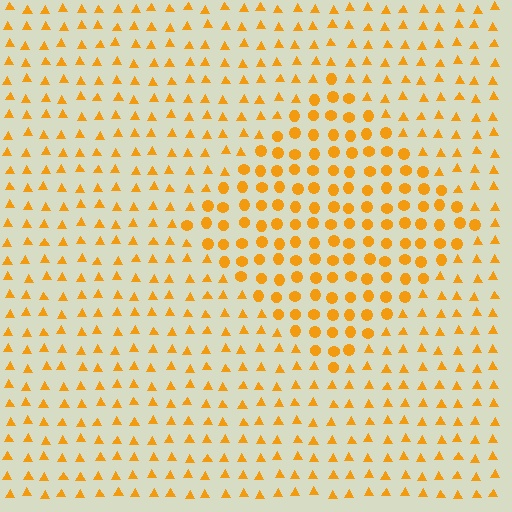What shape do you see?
I see a diamond.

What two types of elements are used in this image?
The image uses circles inside the diamond region and triangles outside it.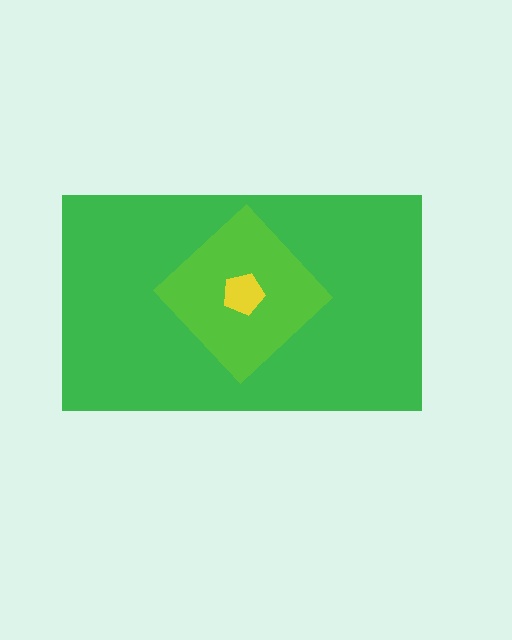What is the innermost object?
The yellow pentagon.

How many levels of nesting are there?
3.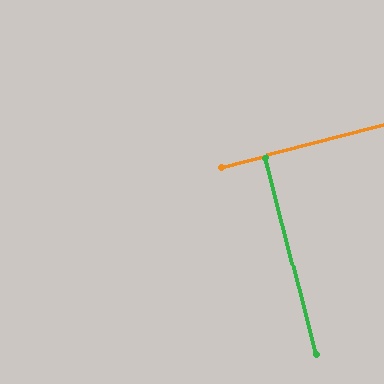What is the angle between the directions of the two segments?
Approximately 90 degrees.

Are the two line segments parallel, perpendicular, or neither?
Perpendicular — they meet at approximately 90°.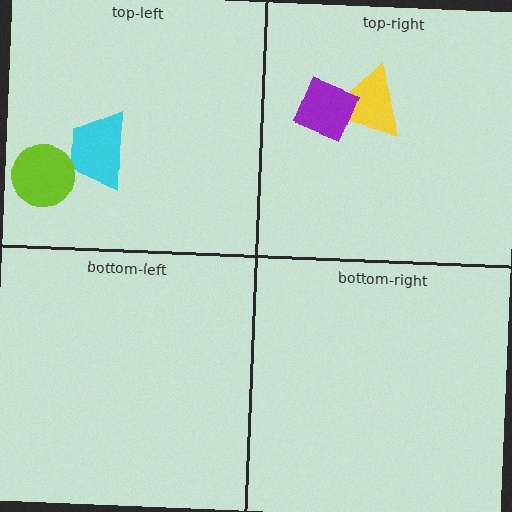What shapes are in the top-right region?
The yellow triangle, the purple diamond.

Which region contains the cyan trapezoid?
The top-left region.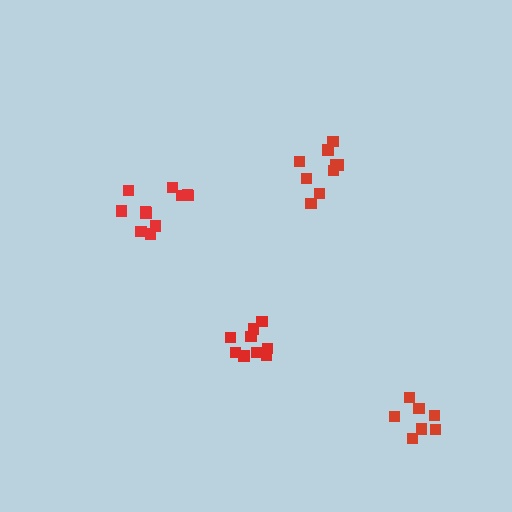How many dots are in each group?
Group 1: 11 dots, Group 2: 9 dots, Group 3: 9 dots, Group 4: 7 dots (36 total).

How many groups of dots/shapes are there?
There are 4 groups.